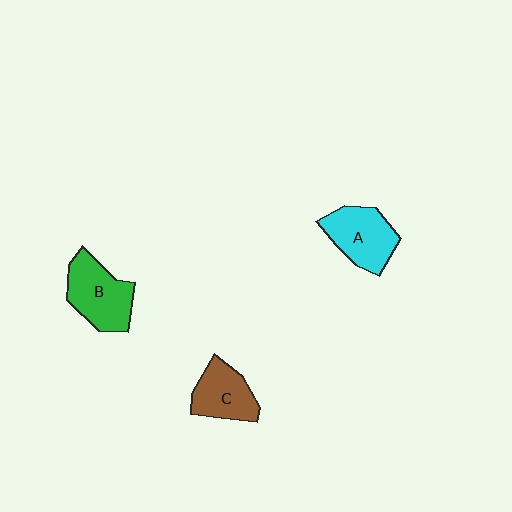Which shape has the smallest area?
Shape C (brown).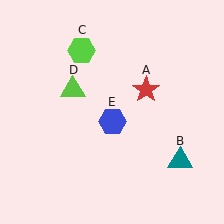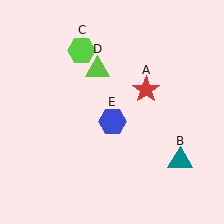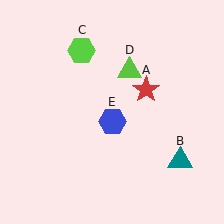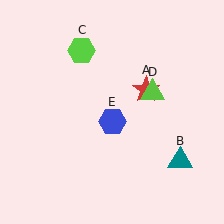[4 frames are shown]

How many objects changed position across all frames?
1 object changed position: lime triangle (object D).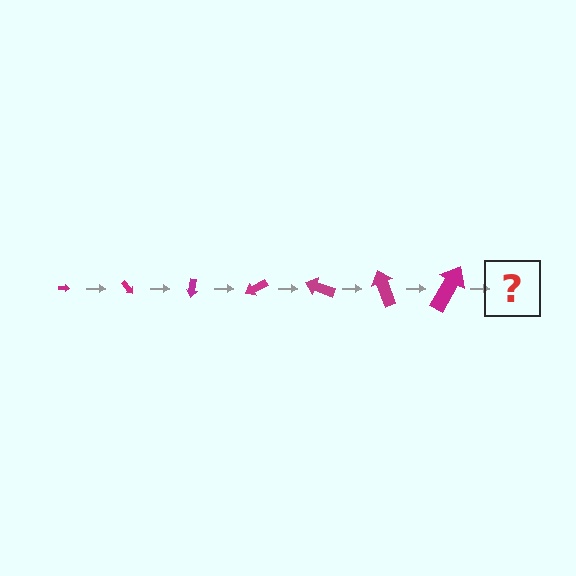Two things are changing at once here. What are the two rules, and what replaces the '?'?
The two rules are that the arrow grows larger each step and it rotates 50 degrees each step. The '?' should be an arrow, larger than the previous one and rotated 350 degrees from the start.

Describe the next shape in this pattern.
It should be an arrow, larger than the previous one and rotated 350 degrees from the start.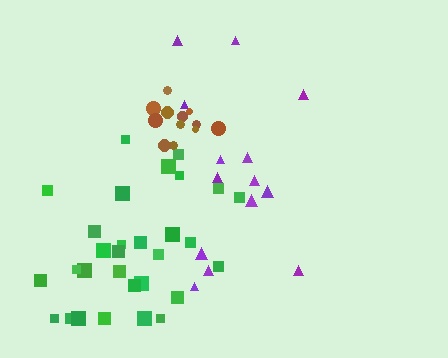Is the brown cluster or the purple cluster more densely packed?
Brown.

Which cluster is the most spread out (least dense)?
Purple.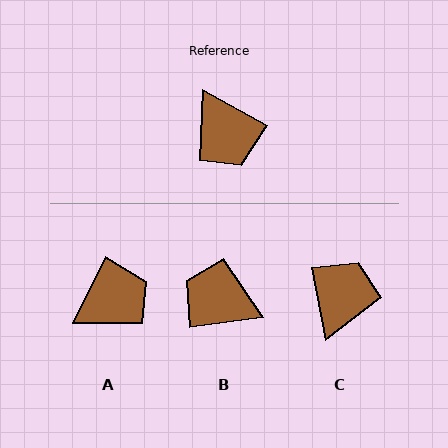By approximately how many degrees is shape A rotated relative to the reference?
Approximately 92 degrees counter-clockwise.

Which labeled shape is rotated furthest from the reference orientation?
B, about 143 degrees away.